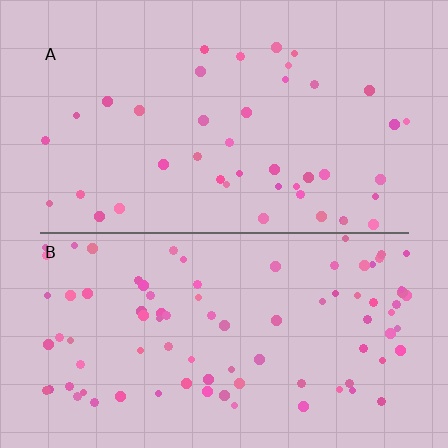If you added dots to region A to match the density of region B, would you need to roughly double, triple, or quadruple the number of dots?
Approximately double.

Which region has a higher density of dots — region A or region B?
B (the bottom).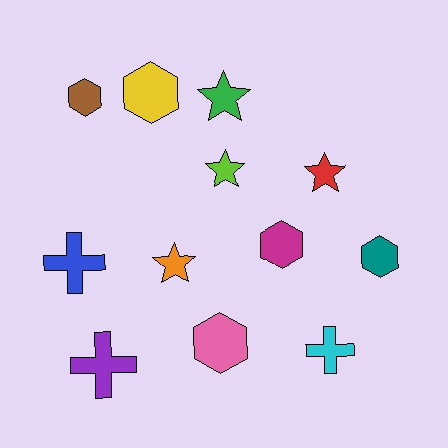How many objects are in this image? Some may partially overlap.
There are 12 objects.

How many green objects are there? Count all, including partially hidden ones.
There is 1 green object.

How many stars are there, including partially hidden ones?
There are 4 stars.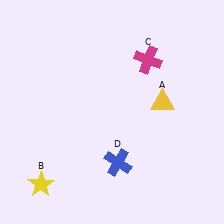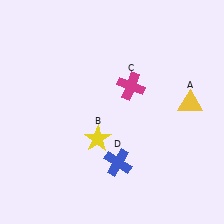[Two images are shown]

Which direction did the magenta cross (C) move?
The magenta cross (C) moved down.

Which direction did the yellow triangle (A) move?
The yellow triangle (A) moved right.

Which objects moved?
The objects that moved are: the yellow triangle (A), the yellow star (B), the magenta cross (C).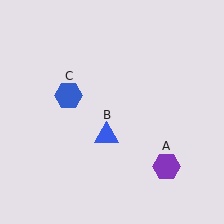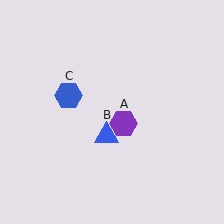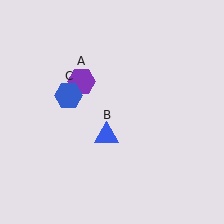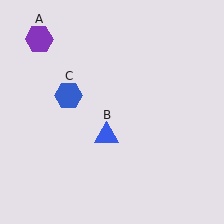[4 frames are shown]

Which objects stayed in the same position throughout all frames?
Blue triangle (object B) and blue hexagon (object C) remained stationary.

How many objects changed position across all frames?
1 object changed position: purple hexagon (object A).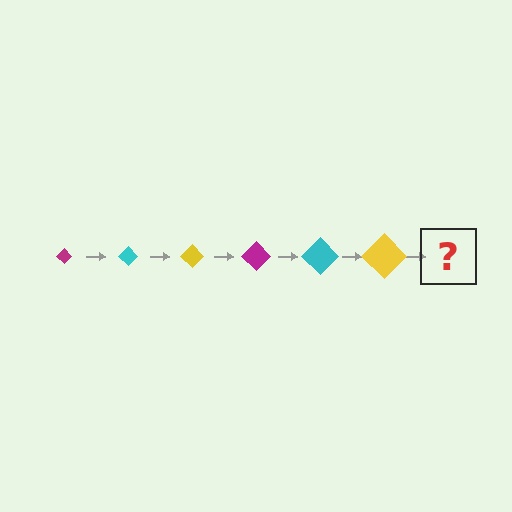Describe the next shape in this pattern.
It should be a magenta diamond, larger than the previous one.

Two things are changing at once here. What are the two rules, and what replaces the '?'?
The two rules are that the diamond grows larger each step and the color cycles through magenta, cyan, and yellow. The '?' should be a magenta diamond, larger than the previous one.